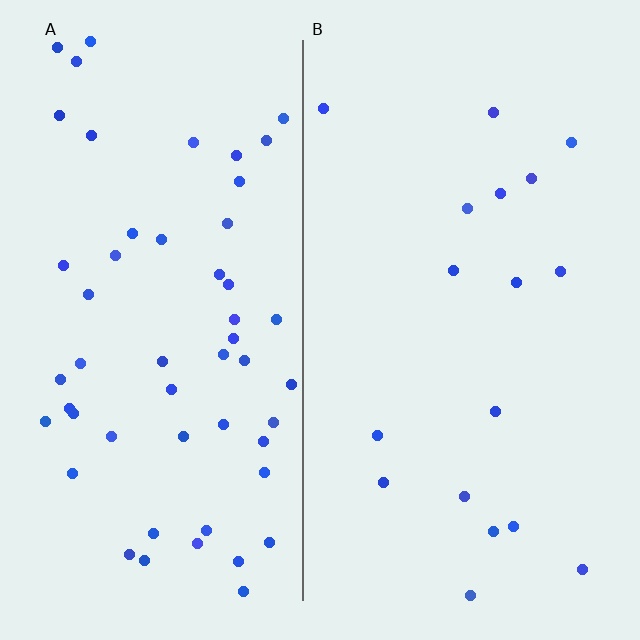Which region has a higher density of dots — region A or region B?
A (the left).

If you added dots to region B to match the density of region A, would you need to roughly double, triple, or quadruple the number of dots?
Approximately triple.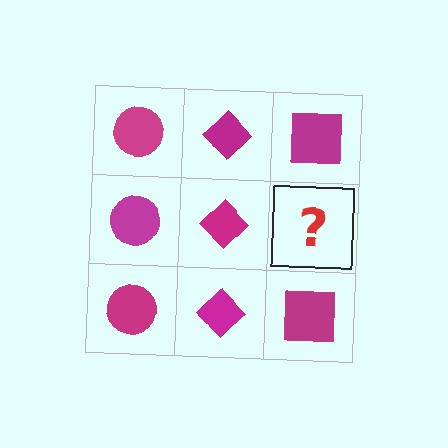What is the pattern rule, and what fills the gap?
The rule is that each column has a consistent shape. The gap should be filled with a magenta square.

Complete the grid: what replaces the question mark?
The question mark should be replaced with a magenta square.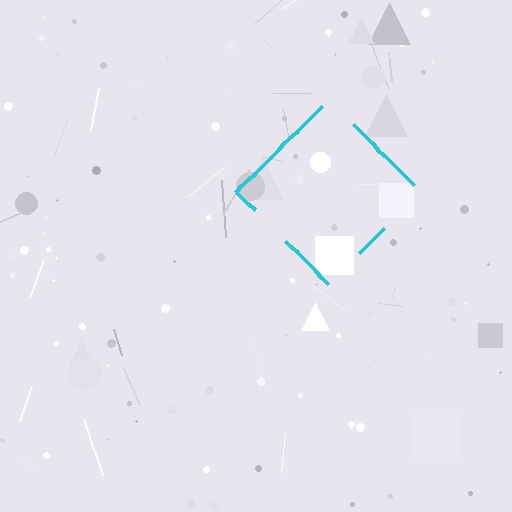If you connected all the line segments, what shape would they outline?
They would outline a diamond.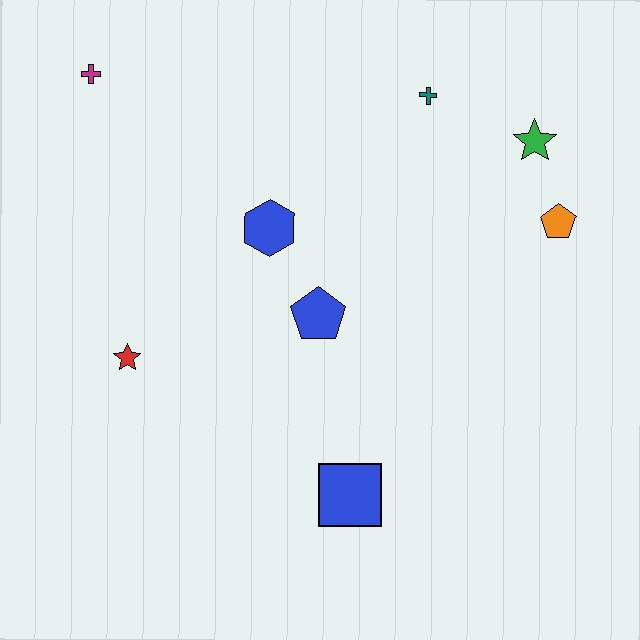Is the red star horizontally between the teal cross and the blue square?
No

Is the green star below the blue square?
No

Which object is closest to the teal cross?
The green star is closest to the teal cross.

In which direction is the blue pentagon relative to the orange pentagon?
The blue pentagon is to the left of the orange pentagon.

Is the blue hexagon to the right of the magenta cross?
Yes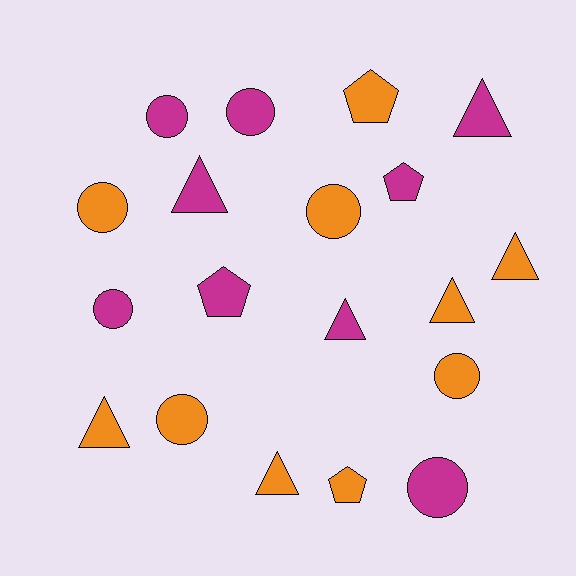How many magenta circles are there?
There are 4 magenta circles.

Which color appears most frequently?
Orange, with 10 objects.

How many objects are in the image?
There are 19 objects.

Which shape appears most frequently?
Circle, with 8 objects.